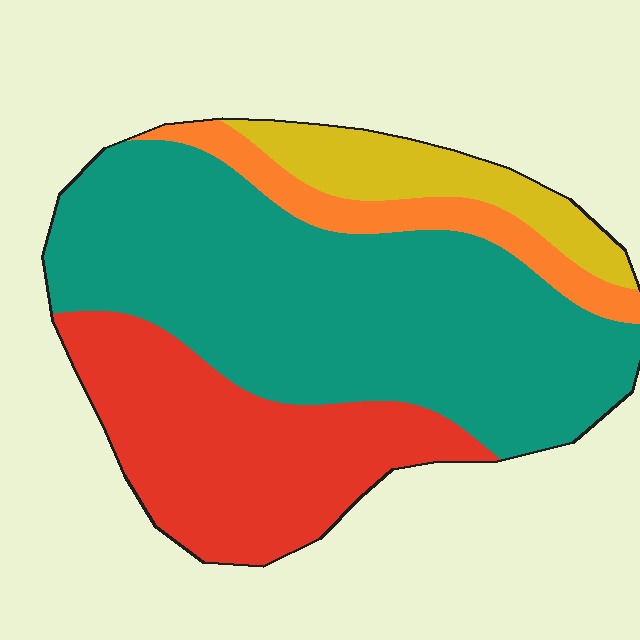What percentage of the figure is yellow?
Yellow takes up about one tenth (1/10) of the figure.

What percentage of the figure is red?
Red covers around 25% of the figure.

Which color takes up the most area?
Teal, at roughly 55%.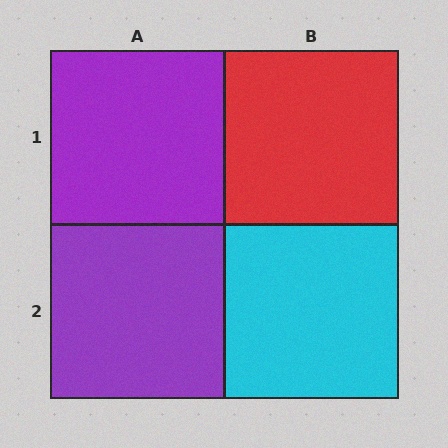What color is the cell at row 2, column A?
Purple.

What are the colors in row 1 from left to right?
Purple, red.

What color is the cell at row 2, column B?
Cyan.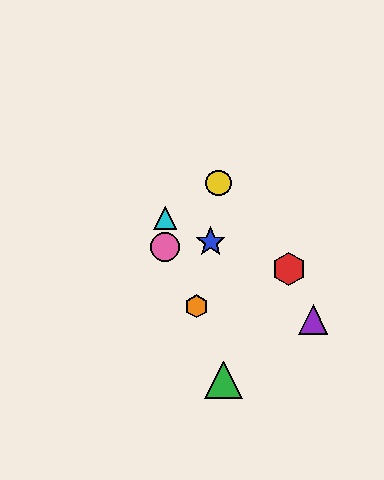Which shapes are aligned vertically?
The cyan triangle, the pink circle are aligned vertically.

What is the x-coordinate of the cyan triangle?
The cyan triangle is at x≈165.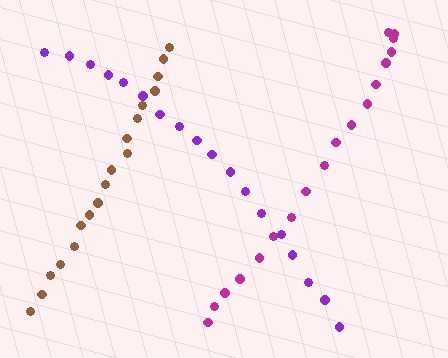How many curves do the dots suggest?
There are 3 distinct paths.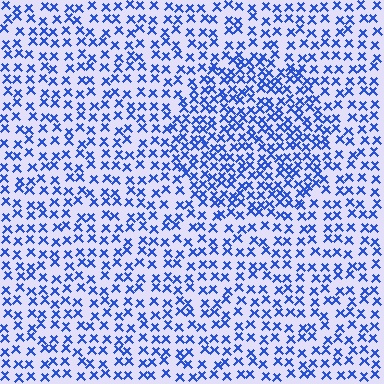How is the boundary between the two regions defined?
The boundary is defined by a change in element density (approximately 1.7x ratio). All elements are the same color, size, and shape.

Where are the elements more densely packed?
The elements are more densely packed inside the circle boundary.